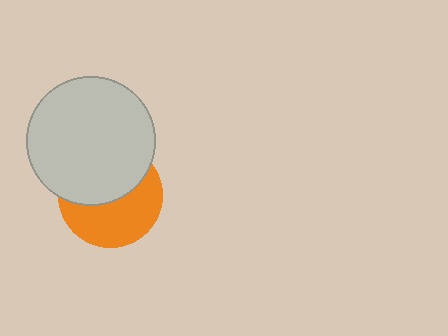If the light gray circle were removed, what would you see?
You would see the complete orange circle.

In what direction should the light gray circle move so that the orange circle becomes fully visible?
The light gray circle should move up. That is the shortest direction to clear the overlap and leave the orange circle fully visible.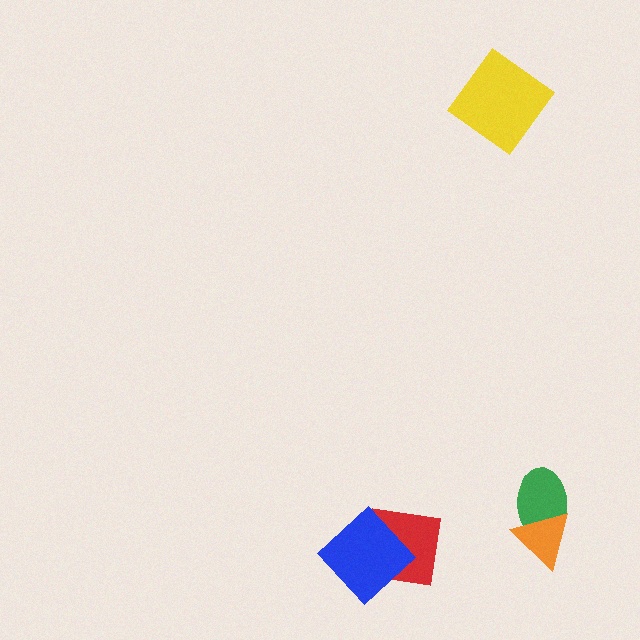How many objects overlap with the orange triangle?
1 object overlaps with the orange triangle.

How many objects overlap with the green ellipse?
1 object overlaps with the green ellipse.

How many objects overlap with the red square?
1 object overlaps with the red square.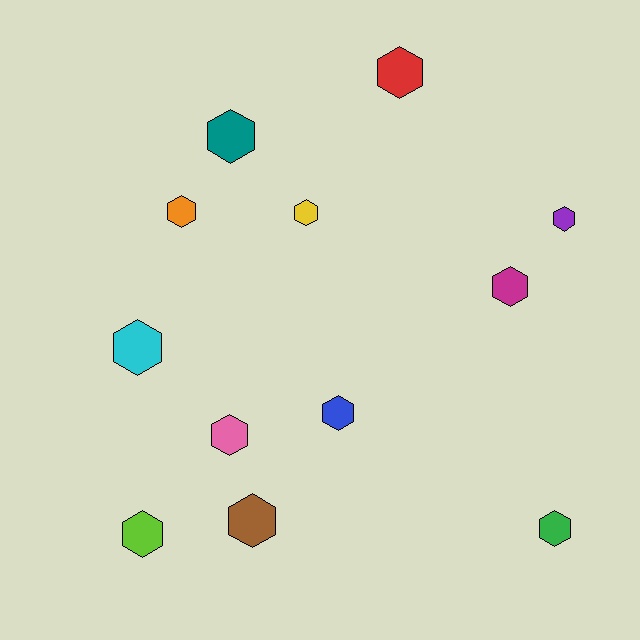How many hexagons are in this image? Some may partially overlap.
There are 12 hexagons.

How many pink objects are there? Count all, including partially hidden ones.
There is 1 pink object.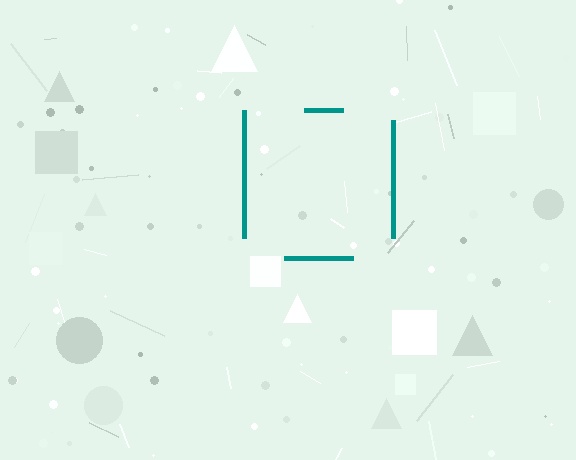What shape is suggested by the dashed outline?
The dashed outline suggests a square.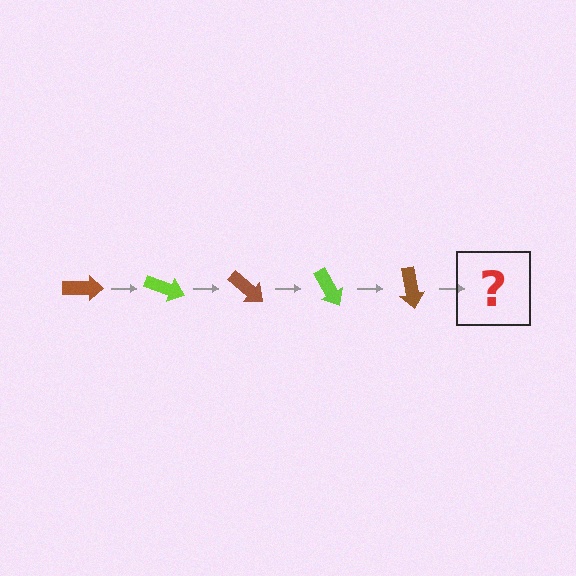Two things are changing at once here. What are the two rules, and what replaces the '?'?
The two rules are that it rotates 20 degrees each step and the color cycles through brown and lime. The '?' should be a lime arrow, rotated 100 degrees from the start.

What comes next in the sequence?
The next element should be a lime arrow, rotated 100 degrees from the start.